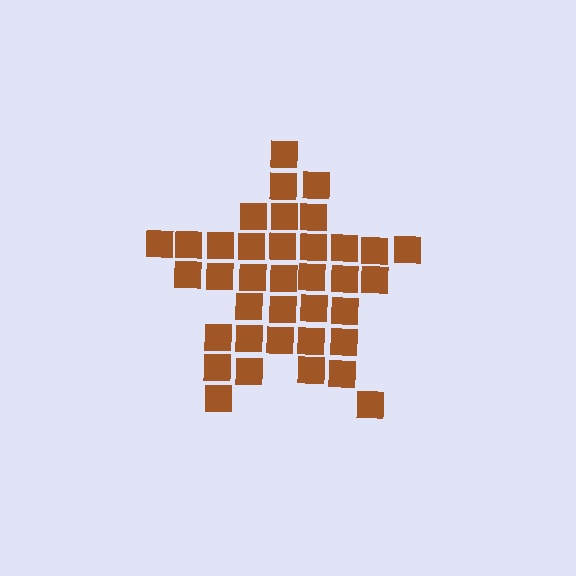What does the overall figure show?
The overall figure shows a star.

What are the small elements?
The small elements are squares.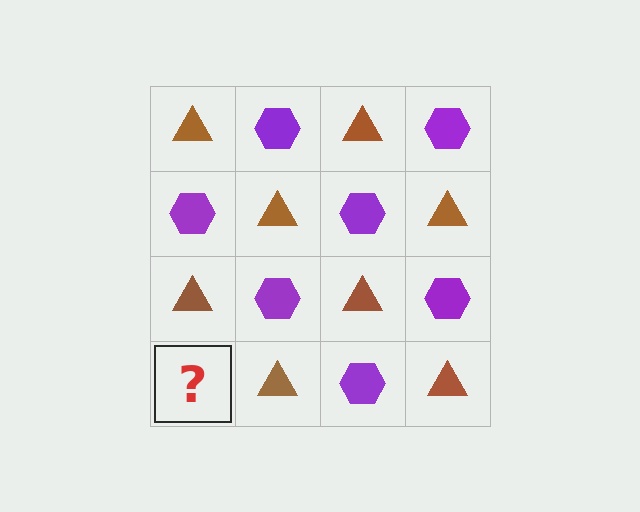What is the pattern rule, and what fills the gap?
The rule is that it alternates brown triangle and purple hexagon in a checkerboard pattern. The gap should be filled with a purple hexagon.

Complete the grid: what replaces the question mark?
The question mark should be replaced with a purple hexagon.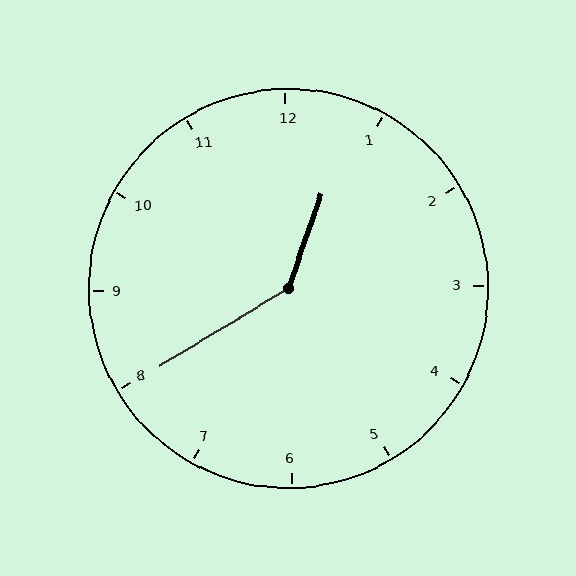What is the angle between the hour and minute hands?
Approximately 140 degrees.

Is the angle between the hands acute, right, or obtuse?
It is obtuse.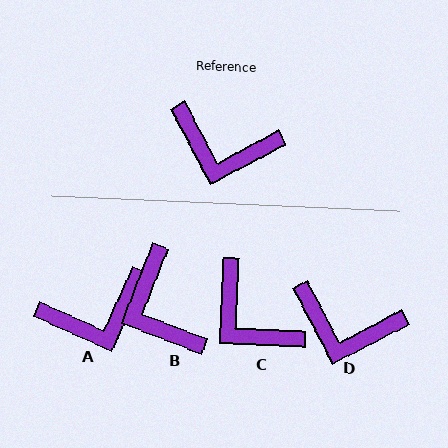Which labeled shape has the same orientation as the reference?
D.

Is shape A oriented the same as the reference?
No, it is off by about 38 degrees.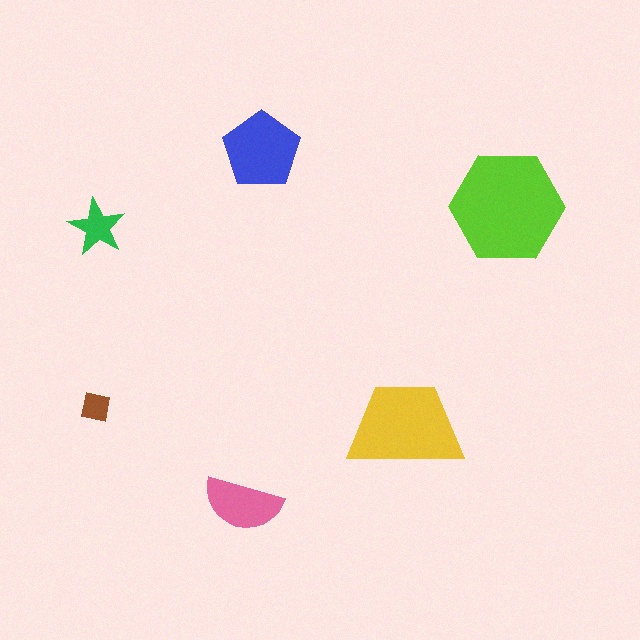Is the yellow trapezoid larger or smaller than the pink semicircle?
Larger.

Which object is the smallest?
The brown square.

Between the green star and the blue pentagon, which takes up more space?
The blue pentagon.